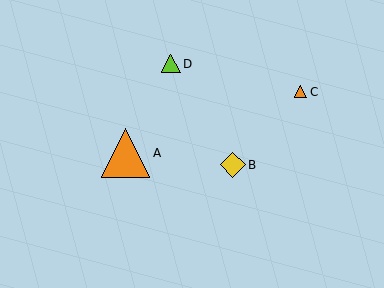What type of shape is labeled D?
Shape D is a lime triangle.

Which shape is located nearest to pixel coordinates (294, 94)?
The orange triangle (labeled C) at (300, 92) is nearest to that location.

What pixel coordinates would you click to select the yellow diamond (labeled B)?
Click at (233, 165) to select the yellow diamond B.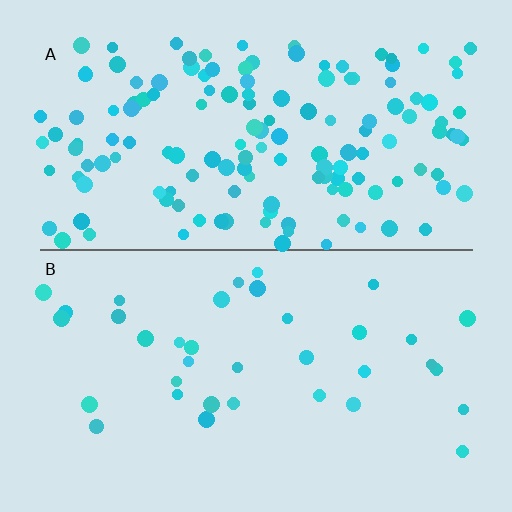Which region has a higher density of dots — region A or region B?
A (the top).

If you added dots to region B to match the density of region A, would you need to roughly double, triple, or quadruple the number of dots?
Approximately quadruple.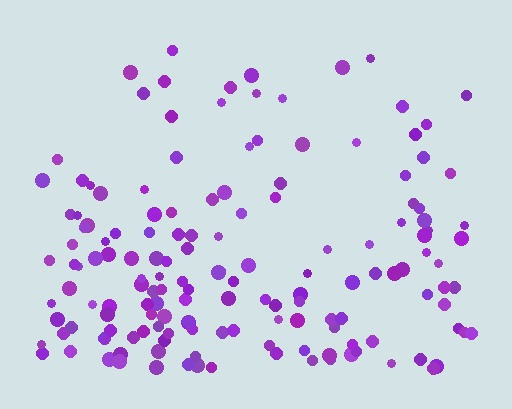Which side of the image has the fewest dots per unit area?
The top.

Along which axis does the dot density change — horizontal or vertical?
Vertical.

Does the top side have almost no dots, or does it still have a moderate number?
Still a moderate number, just noticeably fewer than the bottom.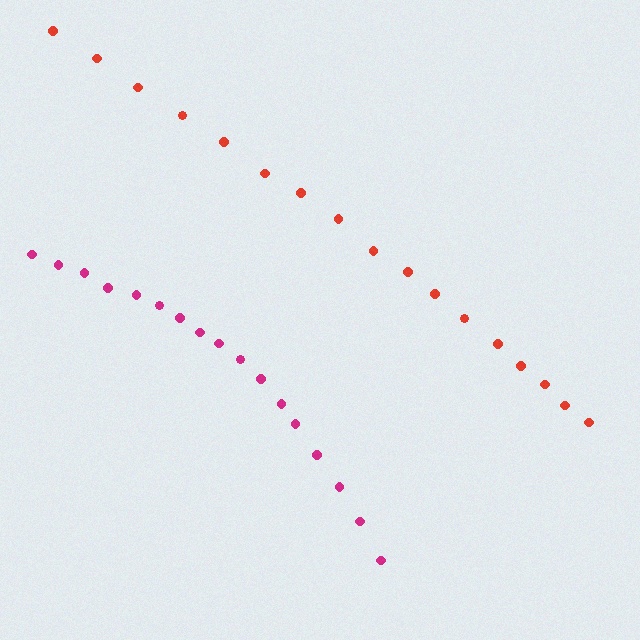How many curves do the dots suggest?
There are 2 distinct paths.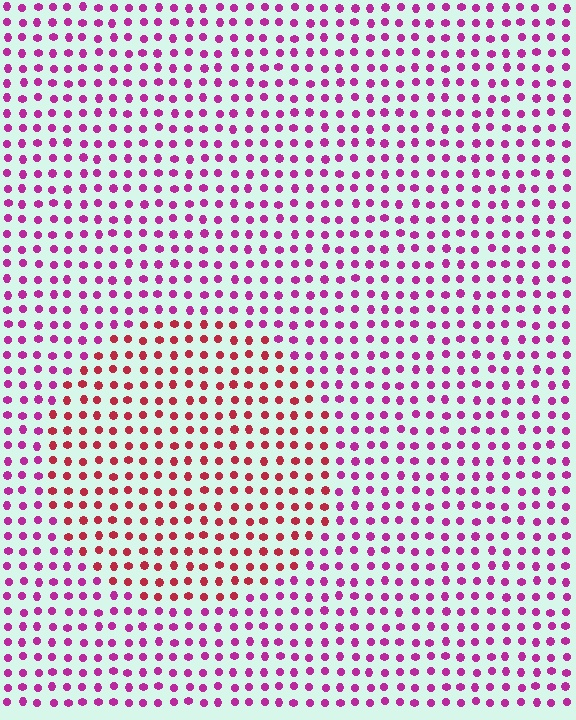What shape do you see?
I see a circle.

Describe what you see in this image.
The image is filled with small magenta elements in a uniform arrangement. A circle-shaped region is visible where the elements are tinted to a slightly different hue, forming a subtle color boundary.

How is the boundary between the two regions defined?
The boundary is defined purely by a slight shift in hue (about 38 degrees). Spacing, size, and orientation are identical on both sides.